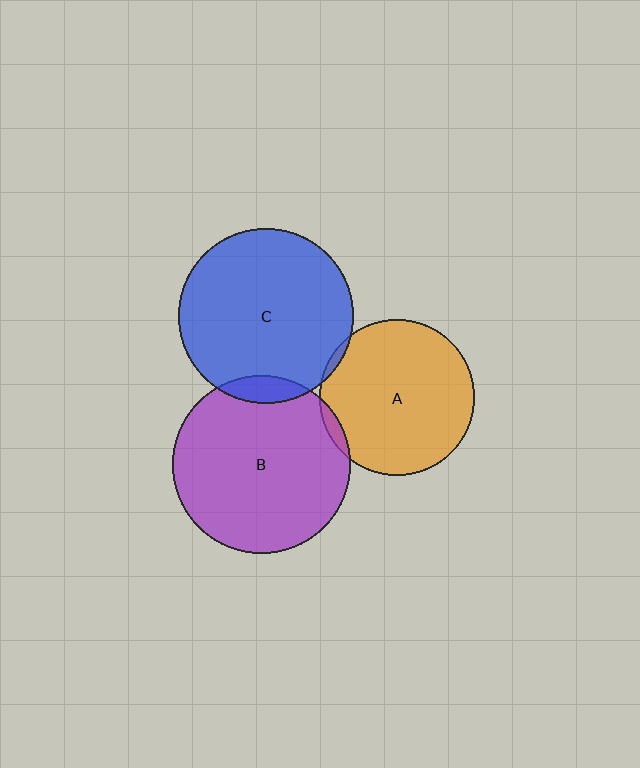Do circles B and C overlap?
Yes.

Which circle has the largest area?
Circle B (purple).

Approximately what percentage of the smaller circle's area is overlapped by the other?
Approximately 10%.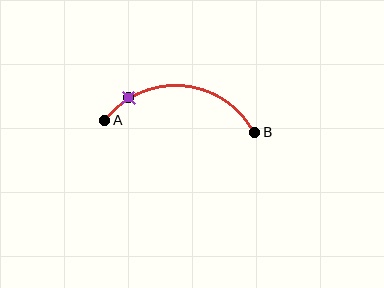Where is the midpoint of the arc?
The arc midpoint is the point on the curve farthest from the straight line joining A and B. It sits above that line.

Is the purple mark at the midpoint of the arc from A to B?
No. The purple mark lies on the arc but is closer to endpoint A. The arc midpoint would be at the point on the curve equidistant along the arc from both A and B.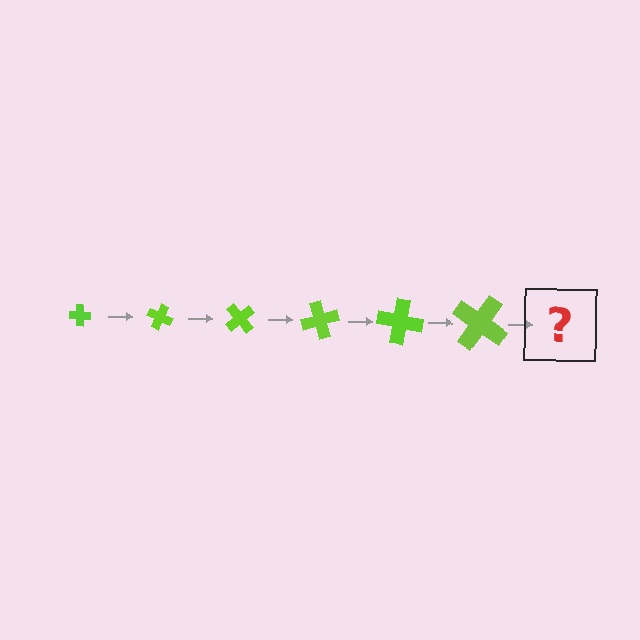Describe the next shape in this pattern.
It should be a cross, larger than the previous one and rotated 150 degrees from the start.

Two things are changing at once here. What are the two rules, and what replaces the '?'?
The two rules are that the cross grows larger each step and it rotates 25 degrees each step. The '?' should be a cross, larger than the previous one and rotated 150 degrees from the start.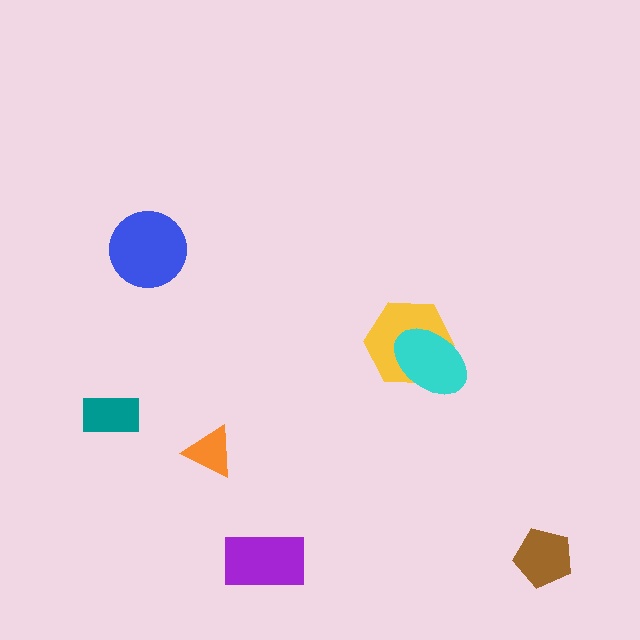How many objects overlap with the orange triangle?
0 objects overlap with the orange triangle.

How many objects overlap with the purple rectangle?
0 objects overlap with the purple rectangle.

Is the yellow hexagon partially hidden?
Yes, it is partially covered by another shape.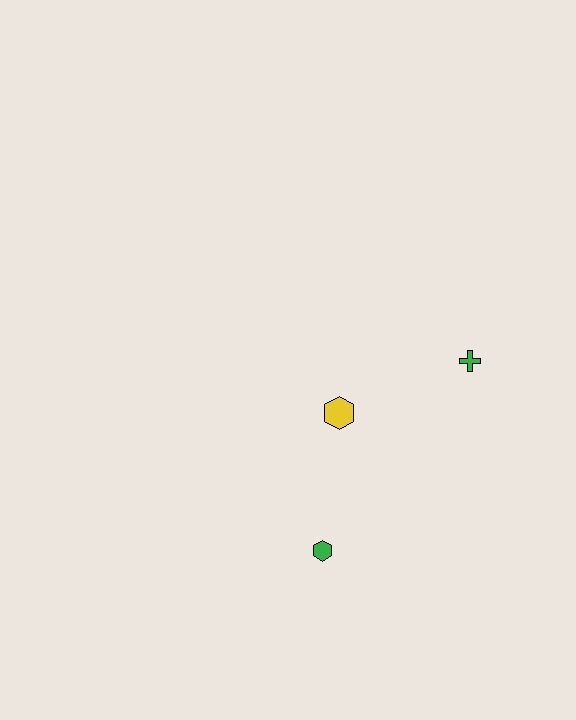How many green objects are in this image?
There are 2 green objects.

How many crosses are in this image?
There is 1 cross.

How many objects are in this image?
There are 3 objects.